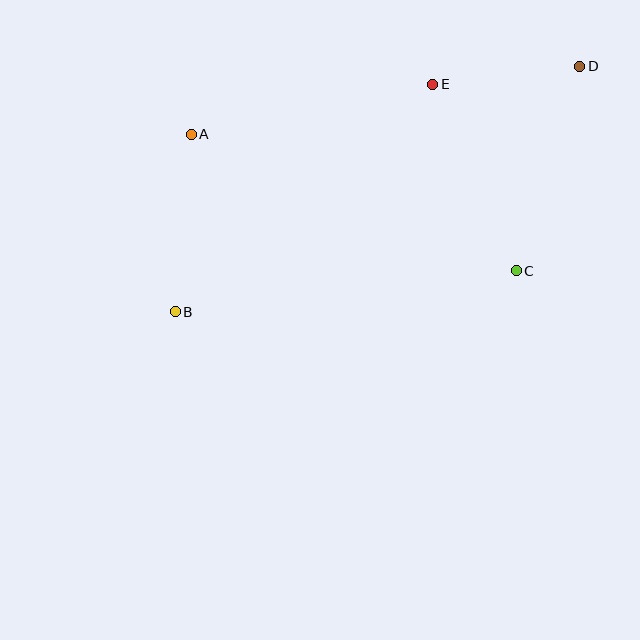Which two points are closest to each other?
Points D and E are closest to each other.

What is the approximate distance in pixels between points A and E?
The distance between A and E is approximately 247 pixels.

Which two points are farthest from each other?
Points B and D are farthest from each other.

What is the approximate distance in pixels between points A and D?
The distance between A and D is approximately 395 pixels.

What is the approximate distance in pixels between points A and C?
The distance between A and C is approximately 353 pixels.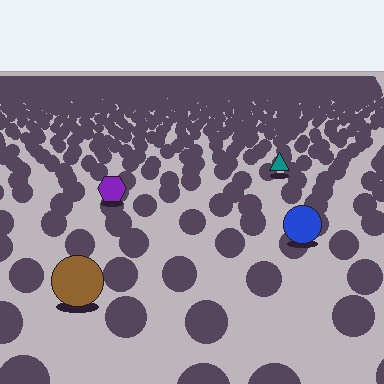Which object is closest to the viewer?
The brown circle is closest. The texture marks near it are larger and more spread out.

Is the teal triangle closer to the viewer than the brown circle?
No. The brown circle is closer — you can tell from the texture gradient: the ground texture is coarser near it.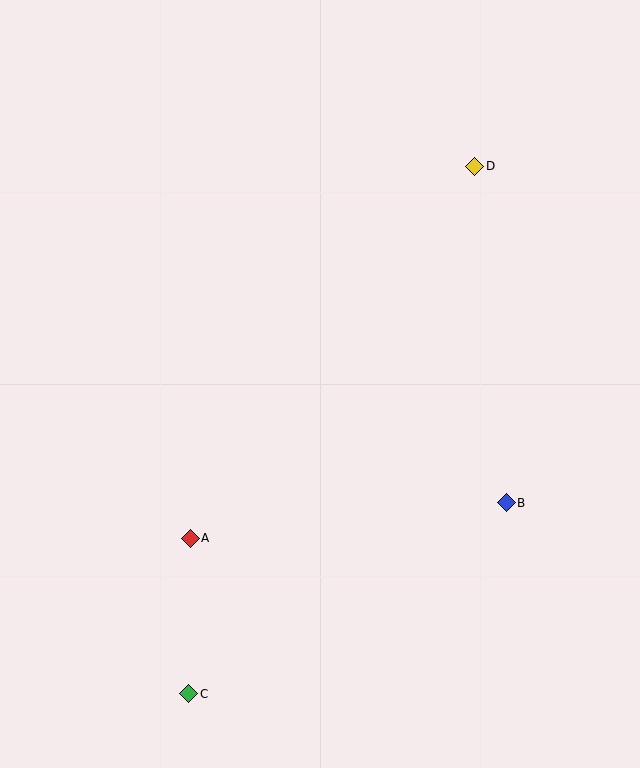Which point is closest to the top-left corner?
Point D is closest to the top-left corner.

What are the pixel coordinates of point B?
Point B is at (506, 503).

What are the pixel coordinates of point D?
Point D is at (475, 166).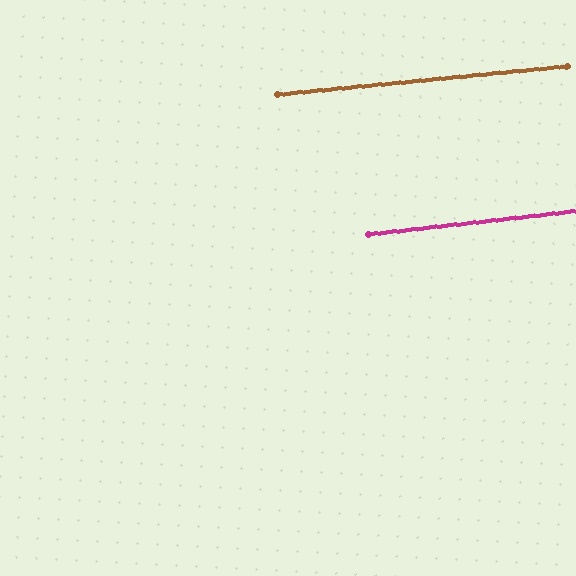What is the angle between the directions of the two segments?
Approximately 1 degree.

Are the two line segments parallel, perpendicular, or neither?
Parallel — their directions differ by only 0.7°.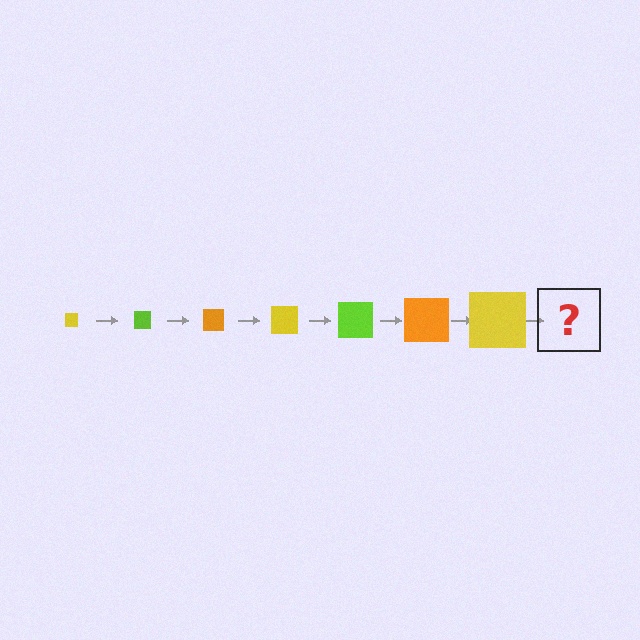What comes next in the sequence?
The next element should be a lime square, larger than the previous one.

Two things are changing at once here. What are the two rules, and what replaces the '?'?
The two rules are that the square grows larger each step and the color cycles through yellow, lime, and orange. The '?' should be a lime square, larger than the previous one.